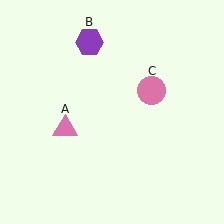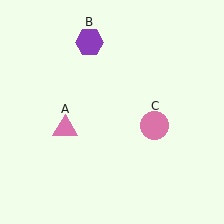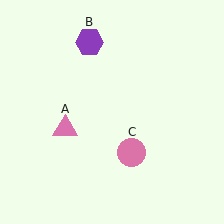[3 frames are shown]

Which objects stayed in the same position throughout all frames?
Pink triangle (object A) and purple hexagon (object B) remained stationary.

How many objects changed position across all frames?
1 object changed position: pink circle (object C).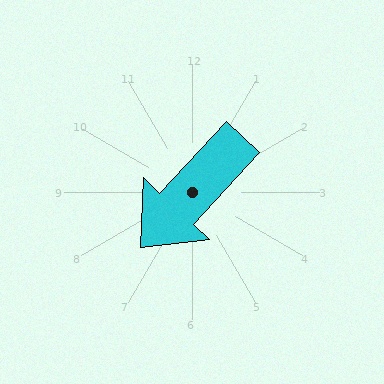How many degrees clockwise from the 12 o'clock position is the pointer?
Approximately 223 degrees.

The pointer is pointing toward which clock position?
Roughly 7 o'clock.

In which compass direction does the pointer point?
Southwest.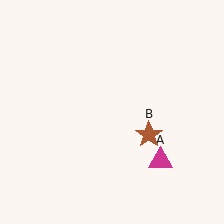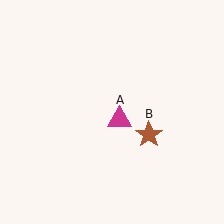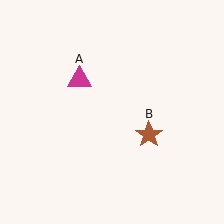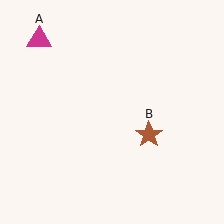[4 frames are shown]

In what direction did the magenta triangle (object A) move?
The magenta triangle (object A) moved up and to the left.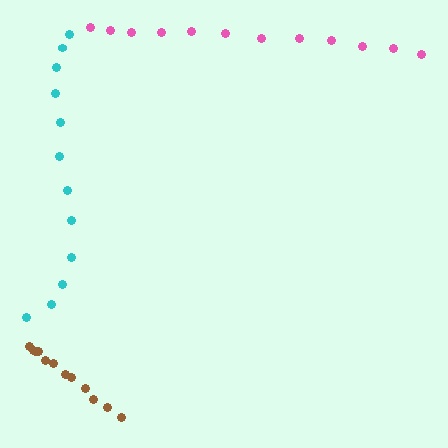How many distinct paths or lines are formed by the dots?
There are 3 distinct paths.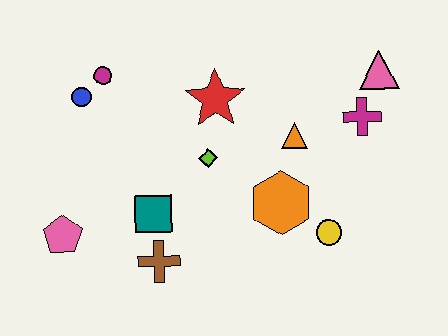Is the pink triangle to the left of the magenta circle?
No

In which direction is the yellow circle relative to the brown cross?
The yellow circle is to the right of the brown cross.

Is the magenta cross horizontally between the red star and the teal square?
No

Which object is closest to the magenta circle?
The blue circle is closest to the magenta circle.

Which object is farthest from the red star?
The pink pentagon is farthest from the red star.